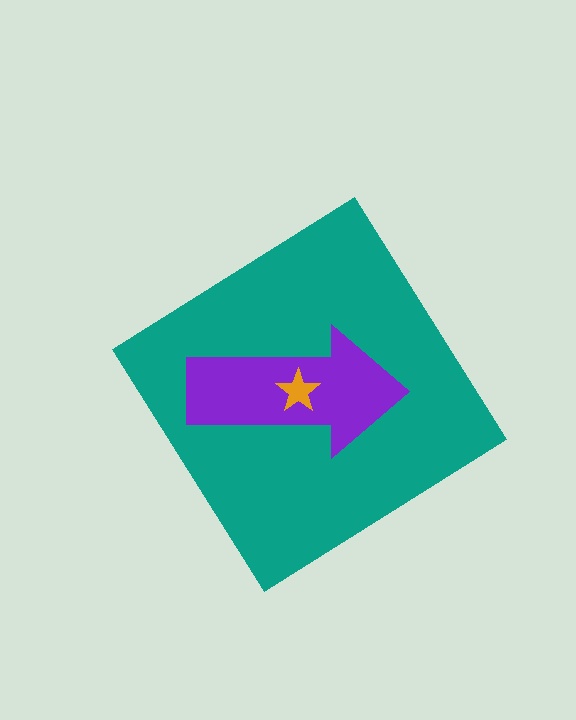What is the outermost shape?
The teal diamond.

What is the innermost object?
The orange star.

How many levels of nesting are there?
3.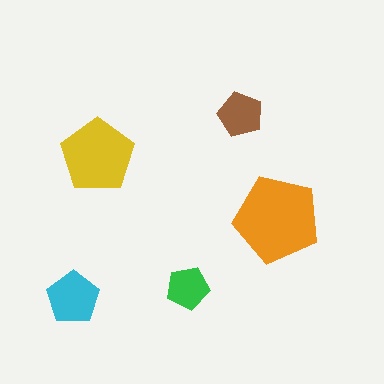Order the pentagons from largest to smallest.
the orange one, the yellow one, the cyan one, the brown one, the green one.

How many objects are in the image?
There are 5 objects in the image.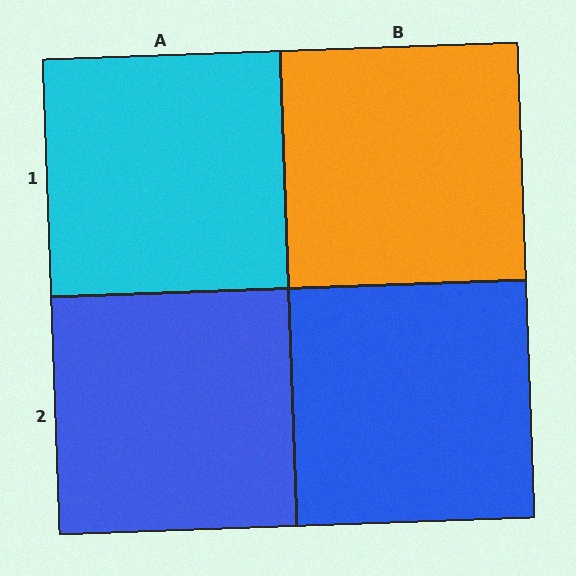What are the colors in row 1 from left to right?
Cyan, orange.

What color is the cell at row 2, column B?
Blue.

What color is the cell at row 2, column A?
Blue.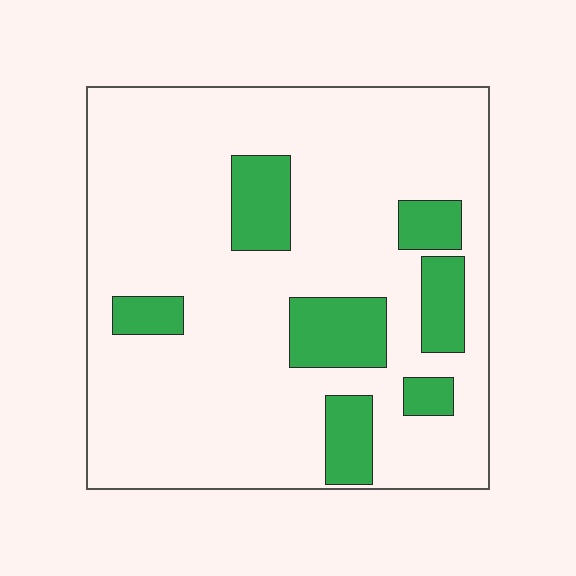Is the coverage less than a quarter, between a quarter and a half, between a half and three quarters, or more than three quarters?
Less than a quarter.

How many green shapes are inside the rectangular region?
7.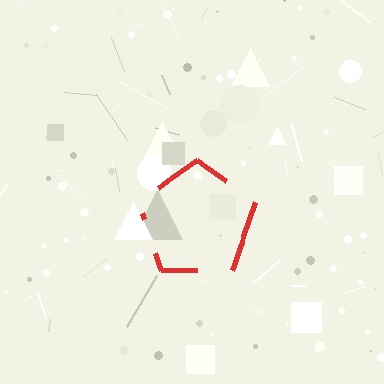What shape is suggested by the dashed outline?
The dashed outline suggests a pentagon.